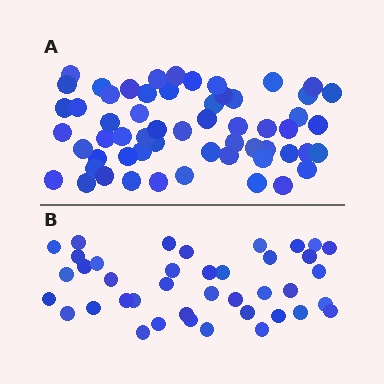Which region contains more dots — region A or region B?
Region A (the top region) has more dots.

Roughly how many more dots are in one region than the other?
Region A has approximately 20 more dots than region B.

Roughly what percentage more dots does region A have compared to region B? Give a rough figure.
About 45% more.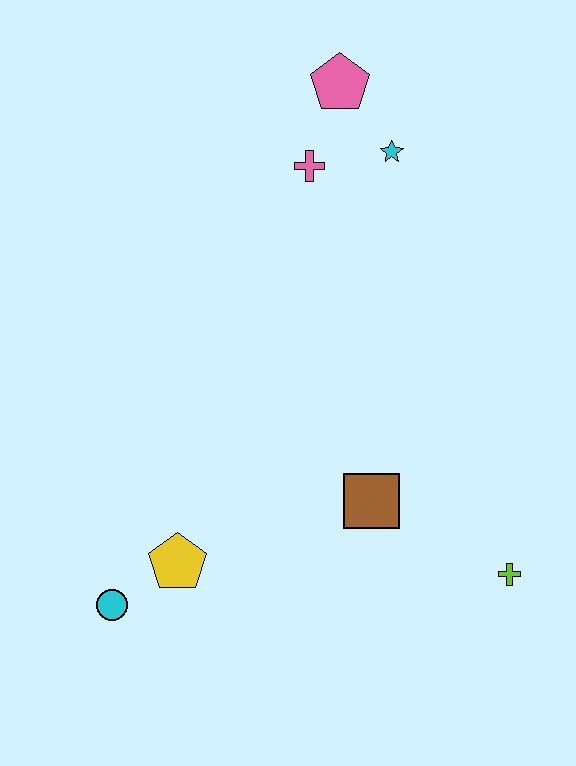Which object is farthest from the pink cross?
The cyan circle is farthest from the pink cross.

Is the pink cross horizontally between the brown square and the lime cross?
No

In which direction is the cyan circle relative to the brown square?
The cyan circle is to the left of the brown square.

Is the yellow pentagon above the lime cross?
Yes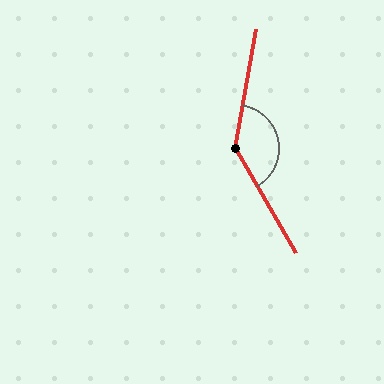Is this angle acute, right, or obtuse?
It is obtuse.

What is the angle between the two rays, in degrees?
Approximately 140 degrees.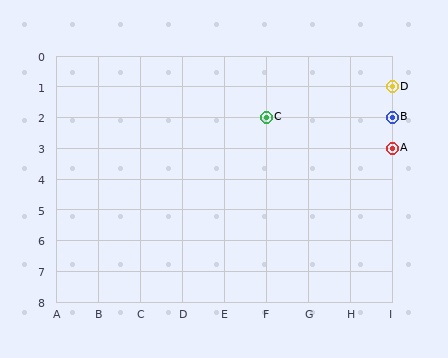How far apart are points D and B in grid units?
Points D and B are 1 row apart.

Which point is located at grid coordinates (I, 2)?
Point B is at (I, 2).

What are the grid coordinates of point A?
Point A is at grid coordinates (I, 3).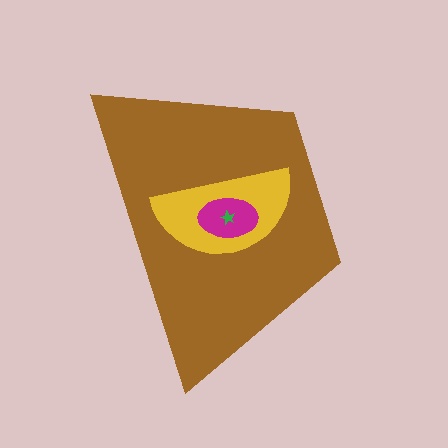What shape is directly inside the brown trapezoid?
The yellow semicircle.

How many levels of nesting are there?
4.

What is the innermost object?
The green star.